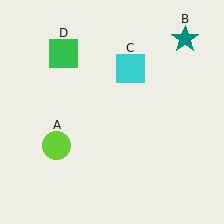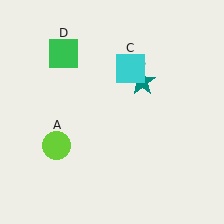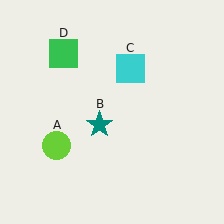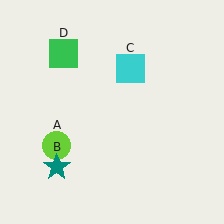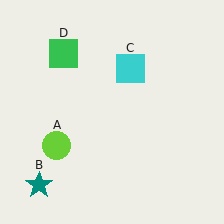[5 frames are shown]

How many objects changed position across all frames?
1 object changed position: teal star (object B).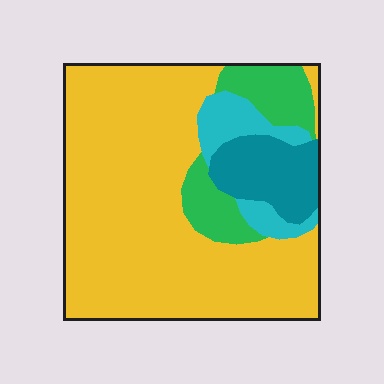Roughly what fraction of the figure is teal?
Teal takes up less than a quarter of the figure.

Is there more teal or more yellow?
Yellow.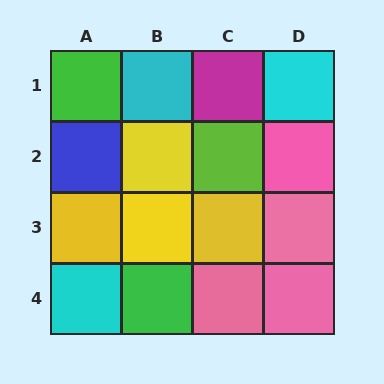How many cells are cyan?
3 cells are cyan.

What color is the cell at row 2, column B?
Yellow.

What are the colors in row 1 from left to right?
Green, cyan, magenta, cyan.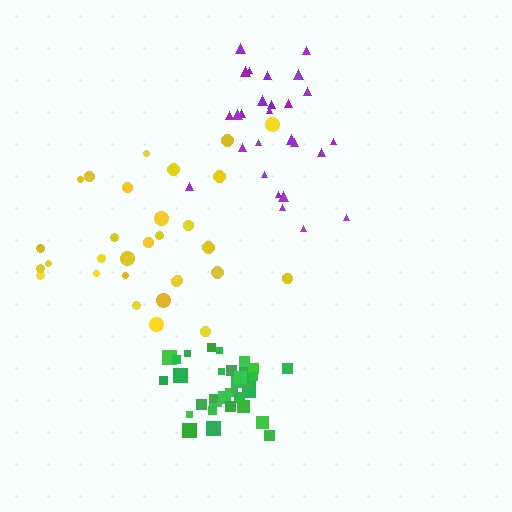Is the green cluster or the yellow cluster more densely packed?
Green.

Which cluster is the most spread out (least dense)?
Yellow.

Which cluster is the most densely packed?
Green.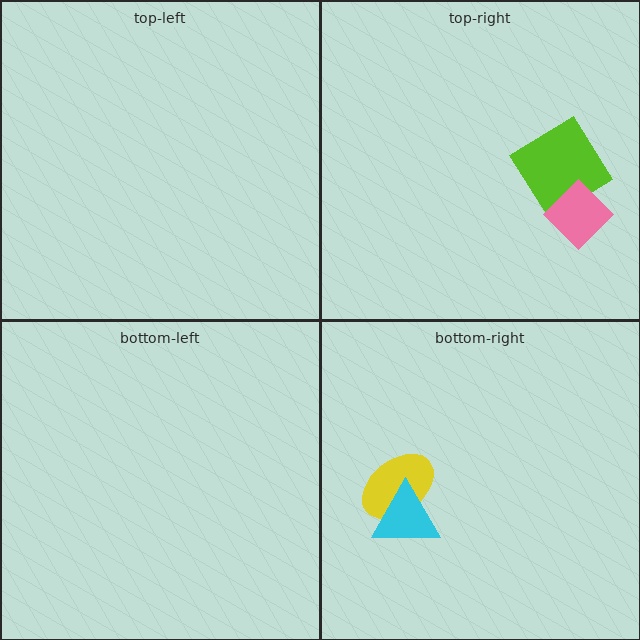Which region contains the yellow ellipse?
The bottom-right region.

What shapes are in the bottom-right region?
The yellow ellipse, the cyan triangle.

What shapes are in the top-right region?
The lime diamond, the pink diamond.